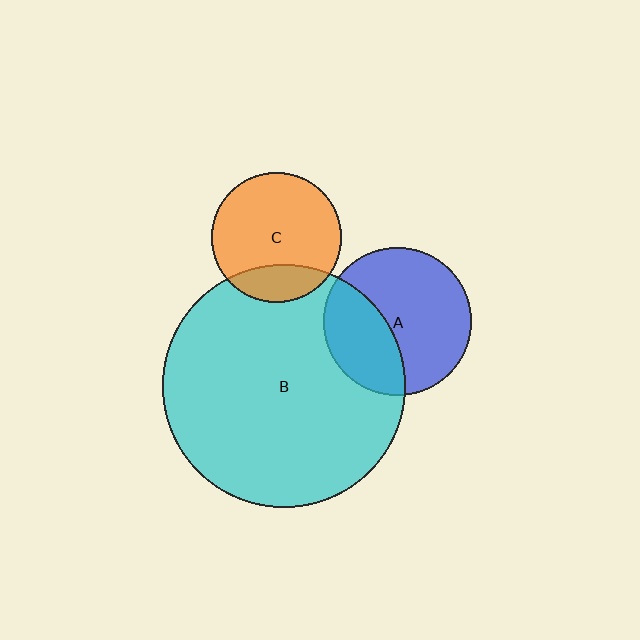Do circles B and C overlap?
Yes.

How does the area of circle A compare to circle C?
Approximately 1.3 times.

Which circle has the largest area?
Circle B (cyan).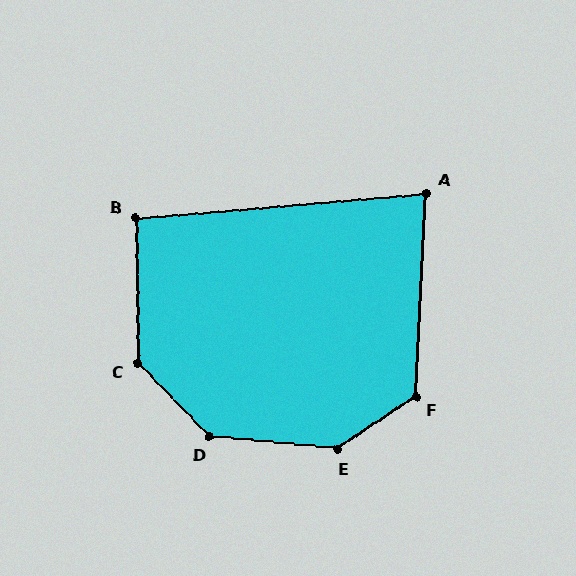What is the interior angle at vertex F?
Approximately 126 degrees (obtuse).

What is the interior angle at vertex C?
Approximately 137 degrees (obtuse).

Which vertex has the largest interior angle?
E, at approximately 141 degrees.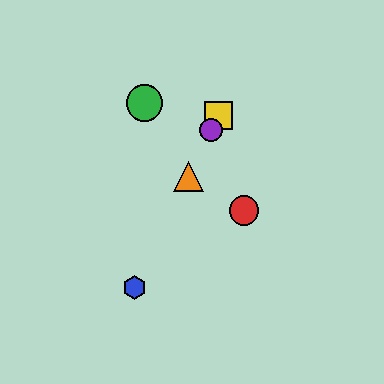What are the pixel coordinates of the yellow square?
The yellow square is at (218, 115).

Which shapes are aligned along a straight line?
The blue hexagon, the yellow square, the purple circle, the orange triangle are aligned along a straight line.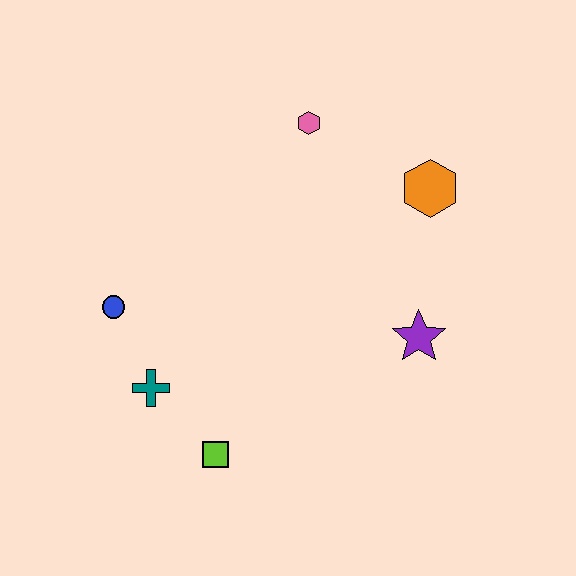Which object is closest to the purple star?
The orange hexagon is closest to the purple star.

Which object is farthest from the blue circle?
The orange hexagon is farthest from the blue circle.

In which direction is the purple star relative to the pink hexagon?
The purple star is below the pink hexagon.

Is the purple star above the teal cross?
Yes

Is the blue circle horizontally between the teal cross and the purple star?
No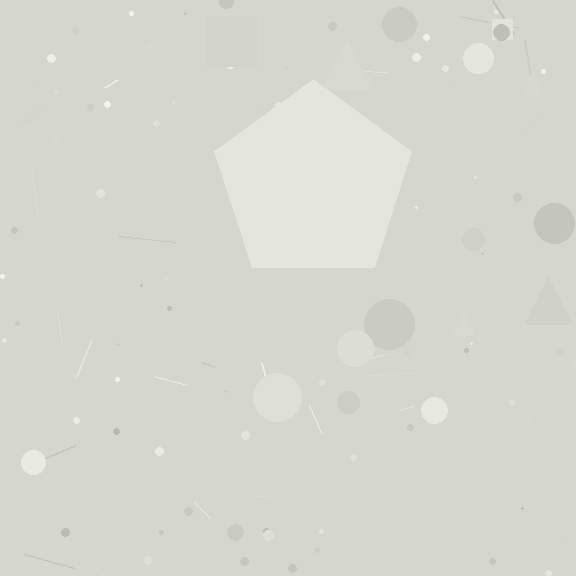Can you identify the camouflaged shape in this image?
The camouflaged shape is a pentagon.